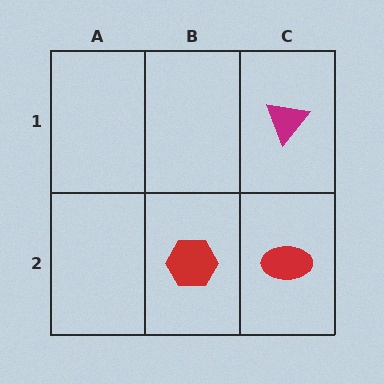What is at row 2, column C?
A red ellipse.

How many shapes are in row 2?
2 shapes.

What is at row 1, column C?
A magenta triangle.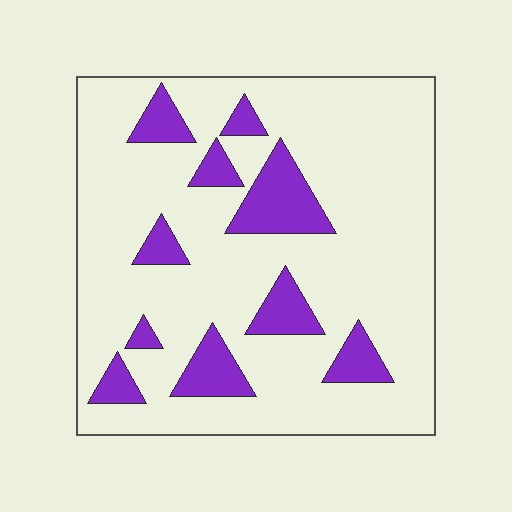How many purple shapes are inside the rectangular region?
10.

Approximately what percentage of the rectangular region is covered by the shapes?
Approximately 20%.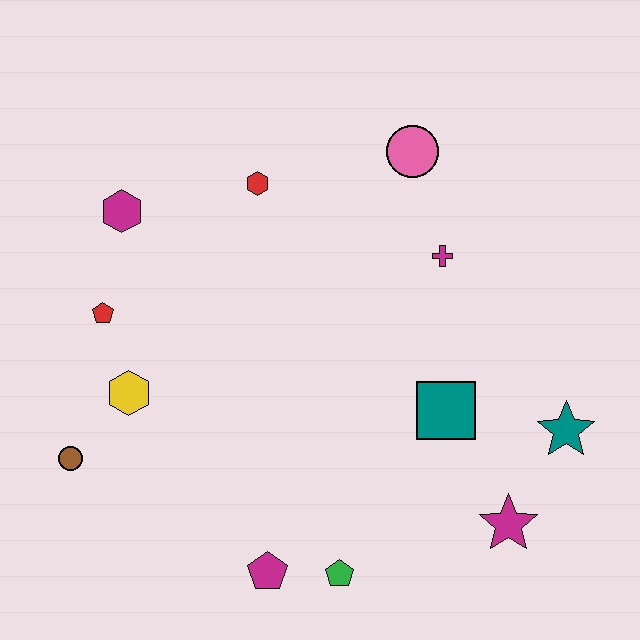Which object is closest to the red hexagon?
The magenta hexagon is closest to the red hexagon.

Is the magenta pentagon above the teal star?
No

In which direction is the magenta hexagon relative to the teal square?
The magenta hexagon is to the left of the teal square.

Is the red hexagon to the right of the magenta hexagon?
Yes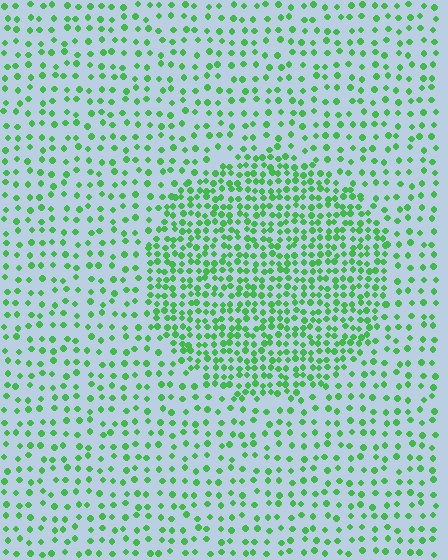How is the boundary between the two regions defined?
The boundary is defined by a change in element density (approximately 2.2x ratio). All elements are the same color, size, and shape.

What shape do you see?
I see a circle.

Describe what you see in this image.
The image contains small green elements arranged at two different densities. A circle-shaped region is visible where the elements are more densely packed than the surrounding area.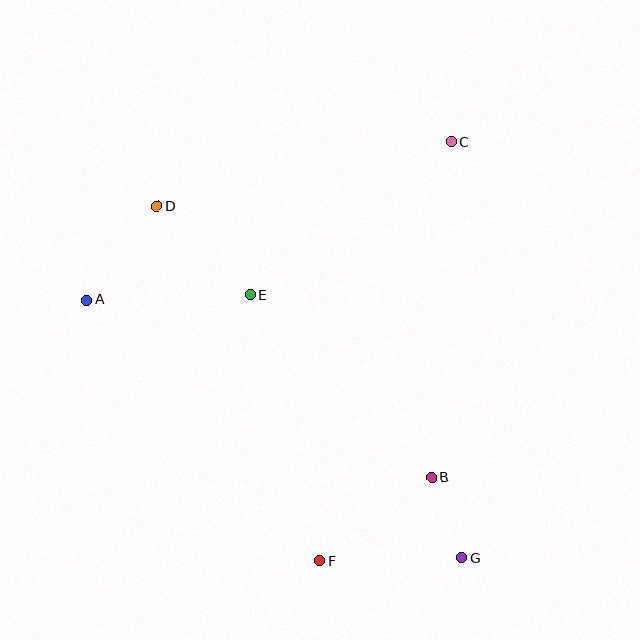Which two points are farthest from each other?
Points D and G are farthest from each other.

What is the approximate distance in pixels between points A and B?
The distance between A and B is approximately 388 pixels.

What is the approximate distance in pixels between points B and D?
The distance between B and D is approximately 386 pixels.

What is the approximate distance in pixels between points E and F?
The distance between E and F is approximately 275 pixels.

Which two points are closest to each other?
Points B and G are closest to each other.